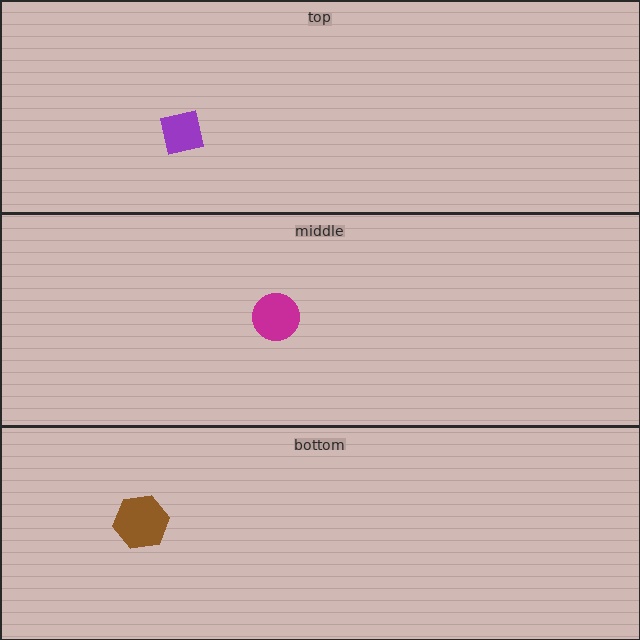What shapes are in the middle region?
The magenta circle.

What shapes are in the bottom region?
The brown hexagon.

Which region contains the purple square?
The top region.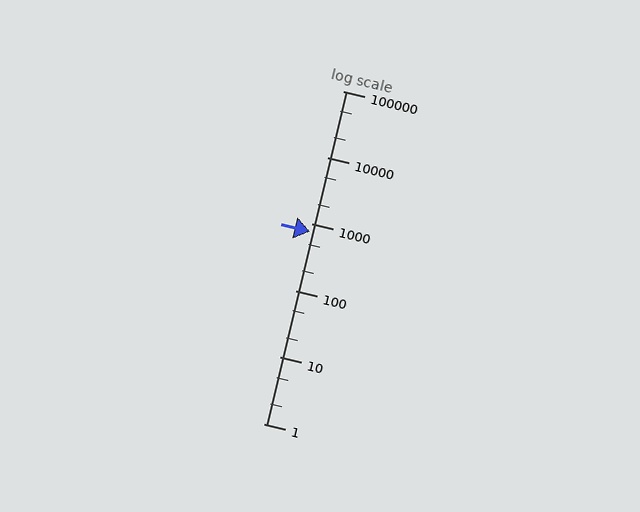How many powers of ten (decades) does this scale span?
The scale spans 5 decades, from 1 to 100000.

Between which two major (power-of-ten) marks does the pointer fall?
The pointer is between 100 and 1000.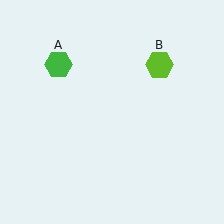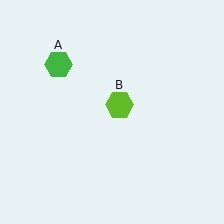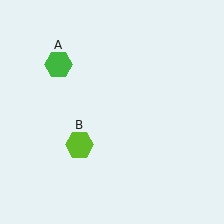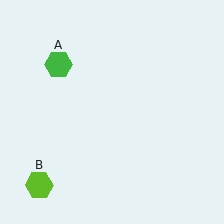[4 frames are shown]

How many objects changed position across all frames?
1 object changed position: lime hexagon (object B).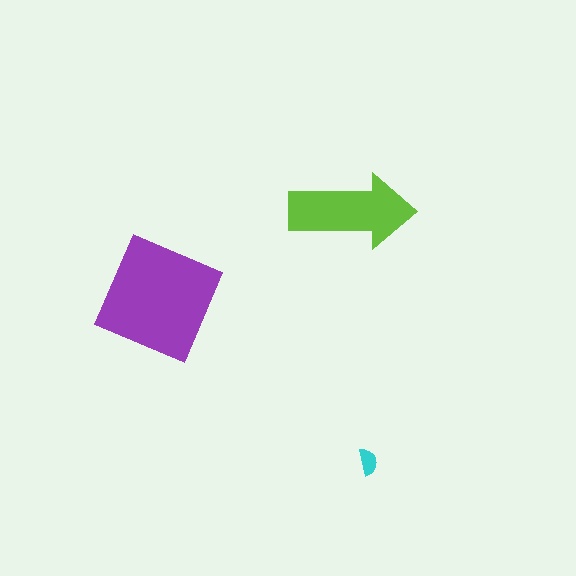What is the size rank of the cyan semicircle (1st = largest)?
3rd.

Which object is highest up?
The lime arrow is topmost.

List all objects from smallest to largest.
The cyan semicircle, the lime arrow, the purple square.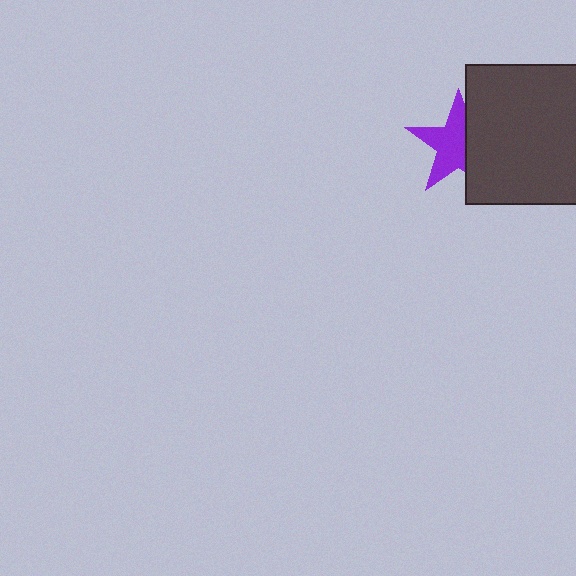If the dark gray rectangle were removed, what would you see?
You would see the complete purple star.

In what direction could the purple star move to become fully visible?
The purple star could move left. That would shift it out from behind the dark gray rectangle entirely.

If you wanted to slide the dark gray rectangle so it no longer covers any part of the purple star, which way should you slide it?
Slide it right — that is the most direct way to separate the two shapes.